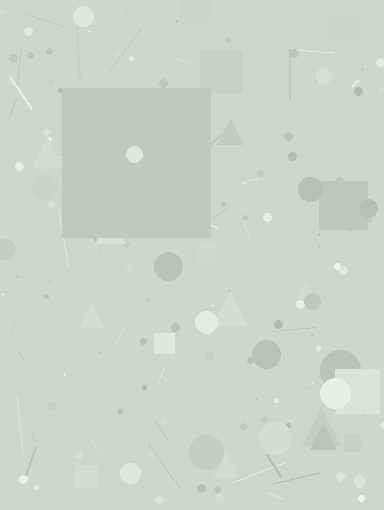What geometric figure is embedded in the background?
A square is embedded in the background.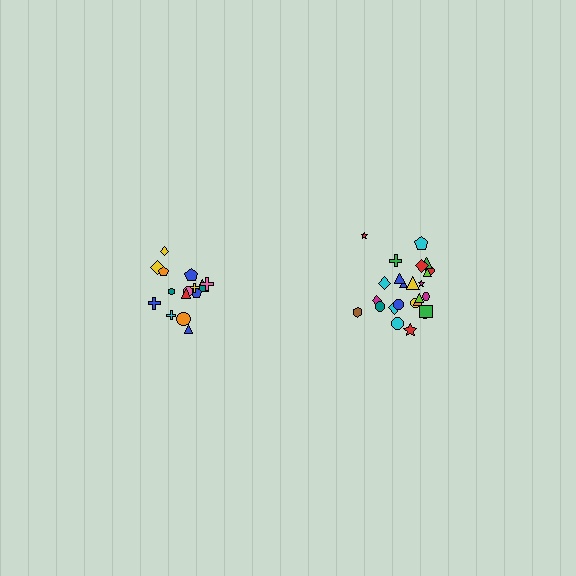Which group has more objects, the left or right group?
The right group.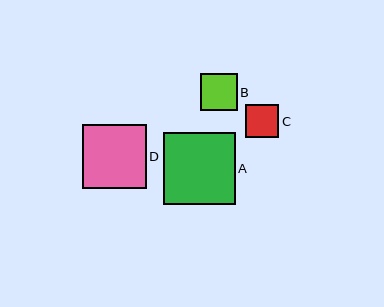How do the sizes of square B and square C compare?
Square B and square C are approximately the same size.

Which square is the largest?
Square A is the largest with a size of approximately 72 pixels.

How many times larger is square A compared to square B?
Square A is approximately 1.9 times the size of square B.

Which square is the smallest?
Square C is the smallest with a size of approximately 34 pixels.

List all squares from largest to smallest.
From largest to smallest: A, D, B, C.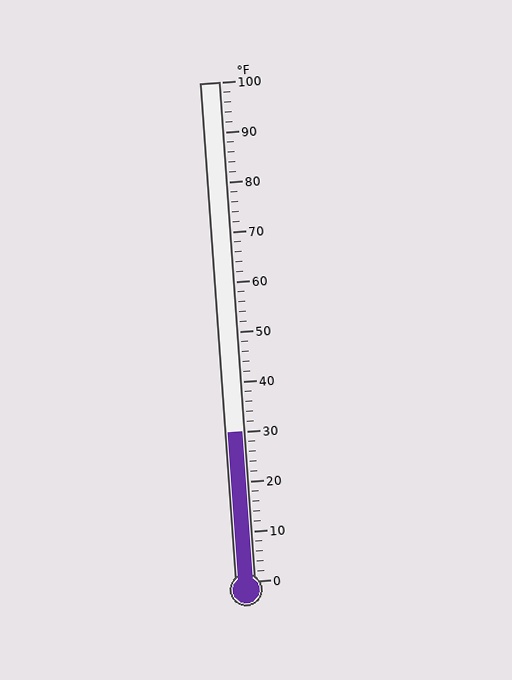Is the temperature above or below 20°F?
The temperature is above 20°F.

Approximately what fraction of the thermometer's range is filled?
The thermometer is filled to approximately 30% of its range.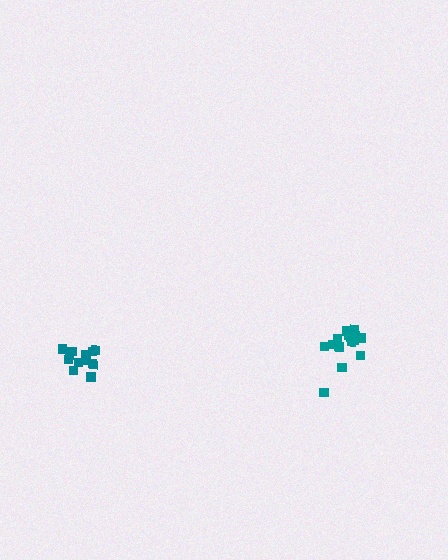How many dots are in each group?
Group 1: 13 dots, Group 2: 17 dots (30 total).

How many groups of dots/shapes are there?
There are 2 groups.